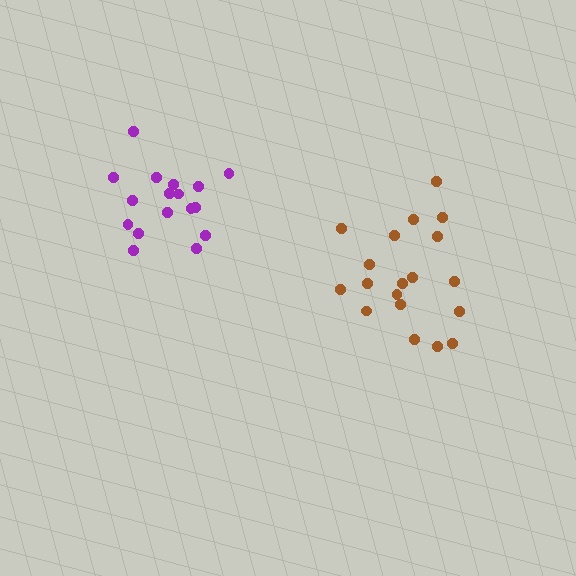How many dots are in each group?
Group 1: 19 dots, Group 2: 17 dots (36 total).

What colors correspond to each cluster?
The clusters are colored: brown, purple.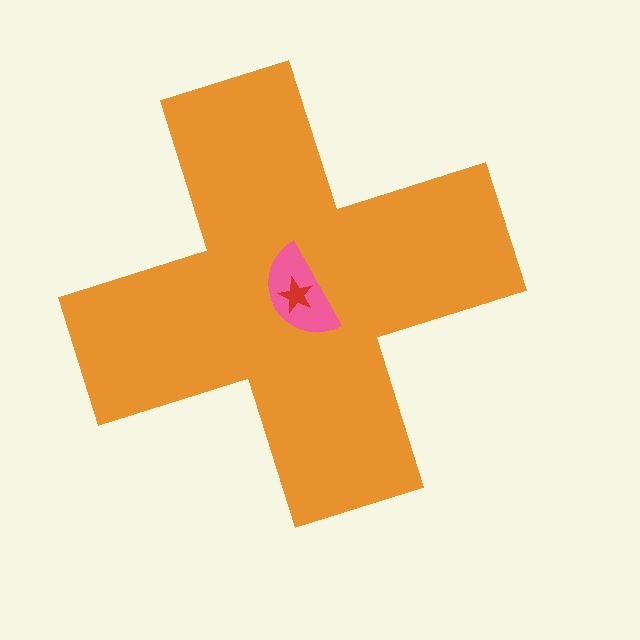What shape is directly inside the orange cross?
The pink semicircle.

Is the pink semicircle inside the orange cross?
Yes.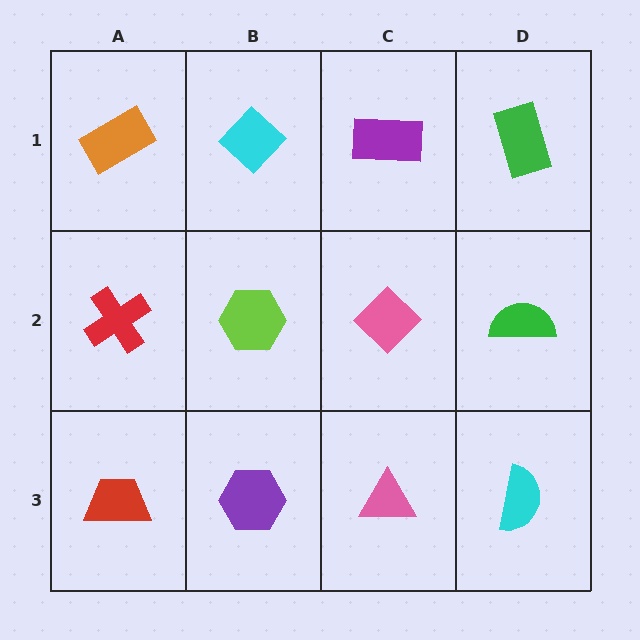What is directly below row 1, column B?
A lime hexagon.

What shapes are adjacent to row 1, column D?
A green semicircle (row 2, column D), a purple rectangle (row 1, column C).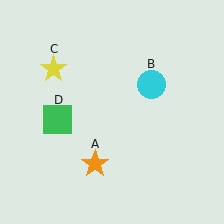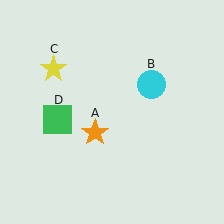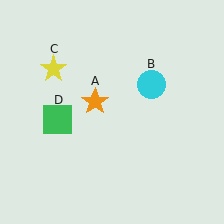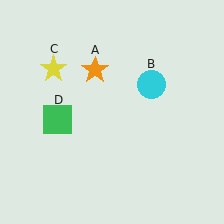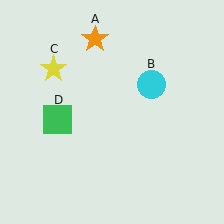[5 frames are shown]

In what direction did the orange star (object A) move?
The orange star (object A) moved up.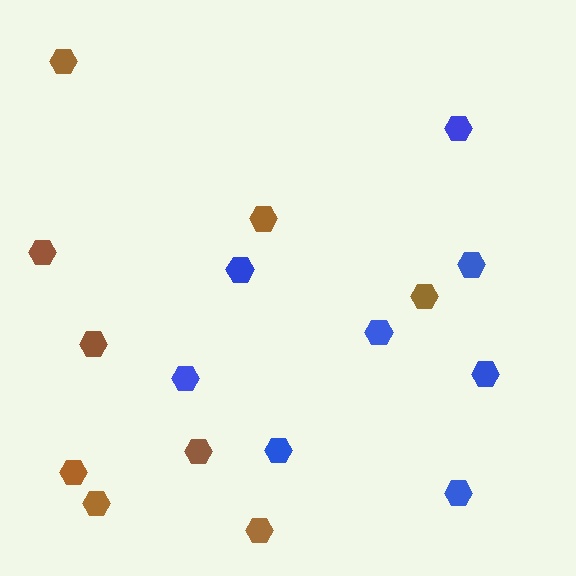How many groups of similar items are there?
There are 2 groups: one group of brown hexagons (9) and one group of blue hexagons (8).